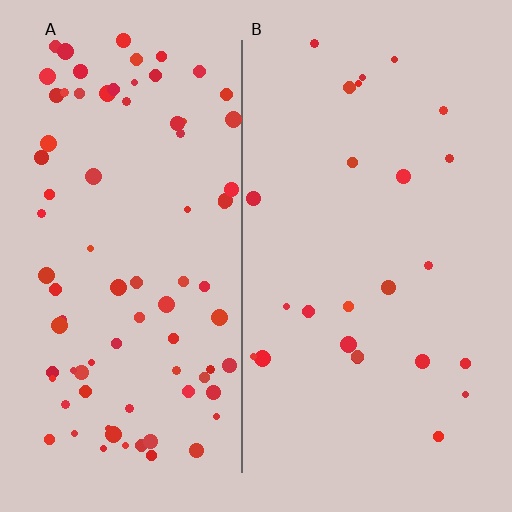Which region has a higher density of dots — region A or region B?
A (the left).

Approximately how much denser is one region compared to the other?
Approximately 3.3× — region A over region B.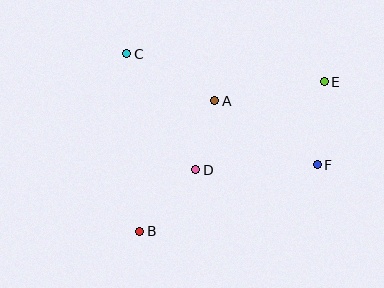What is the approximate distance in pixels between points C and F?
The distance between C and F is approximately 220 pixels.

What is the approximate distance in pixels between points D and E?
The distance between D and E is approximately 156 pixels.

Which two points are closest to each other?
Points A and D are closest to each other.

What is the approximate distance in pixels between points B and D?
The distance between B and D is approximately 83 pixels.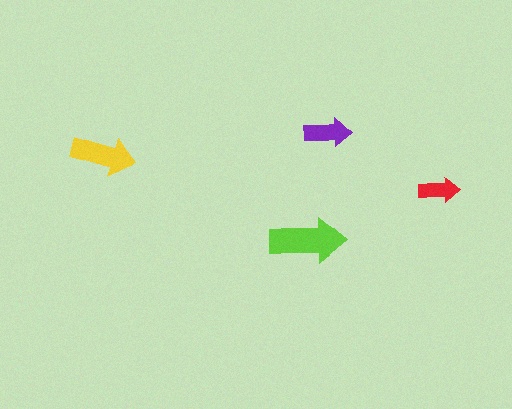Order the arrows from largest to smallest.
the lime one, the yellow one, the purple one, the red one.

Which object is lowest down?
The lime arrow is bottommost.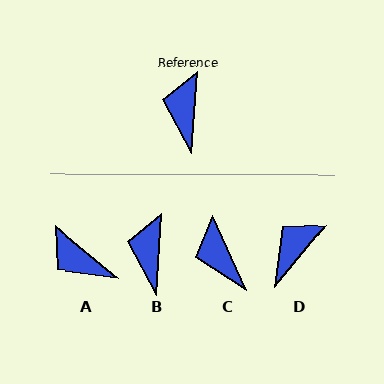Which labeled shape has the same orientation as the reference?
B.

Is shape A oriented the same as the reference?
No, it is off by about 54 degrees.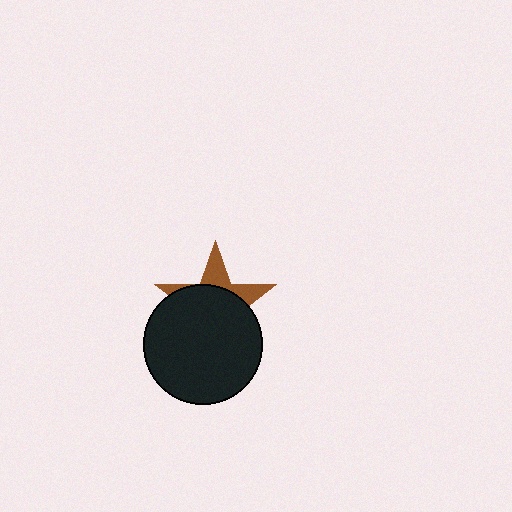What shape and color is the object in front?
The object in front is a black circle.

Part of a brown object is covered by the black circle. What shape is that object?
It is a star.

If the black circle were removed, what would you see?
You would see the complete brown star.